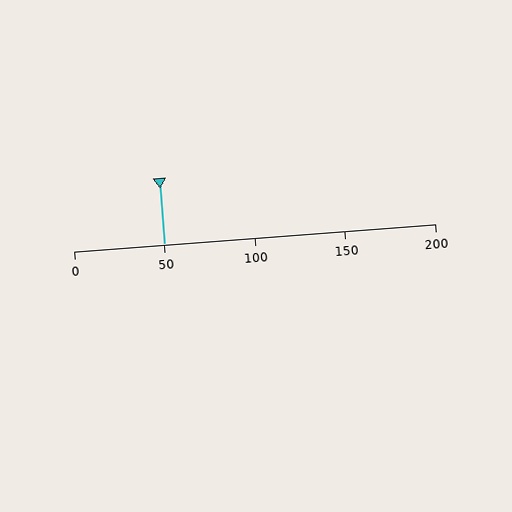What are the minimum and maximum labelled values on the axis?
The axis runs from 0 to 200.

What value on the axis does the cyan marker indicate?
The marker indicates approximately 50.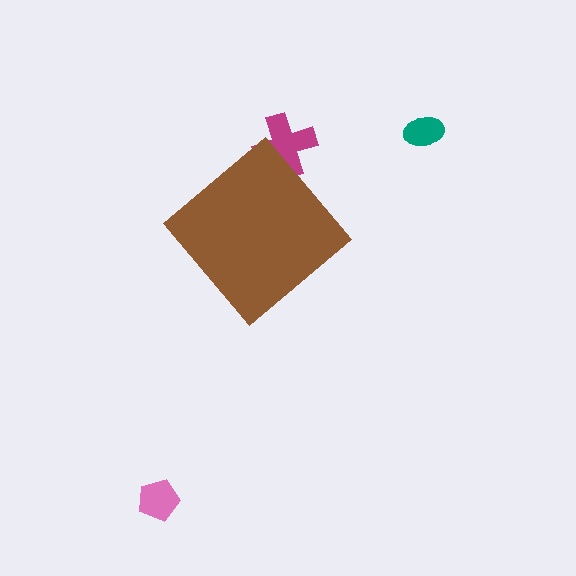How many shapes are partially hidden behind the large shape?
1 shape is partially hidden.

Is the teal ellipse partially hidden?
No, the teal ellipse is fully visible.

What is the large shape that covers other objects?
A brown diamond.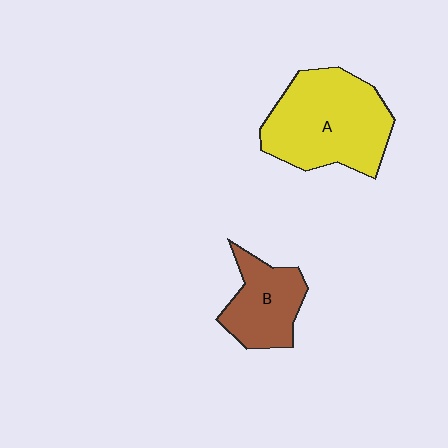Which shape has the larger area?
Shape A (yellow).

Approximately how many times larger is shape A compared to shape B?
Approximately 1.8 times.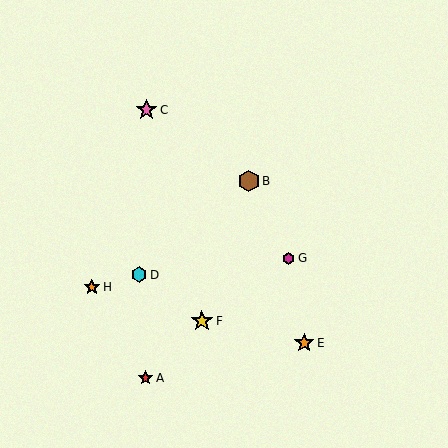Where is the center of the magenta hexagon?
The center of the magenta hexagon is at (289, 258).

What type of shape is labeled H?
Shape H is an orange star.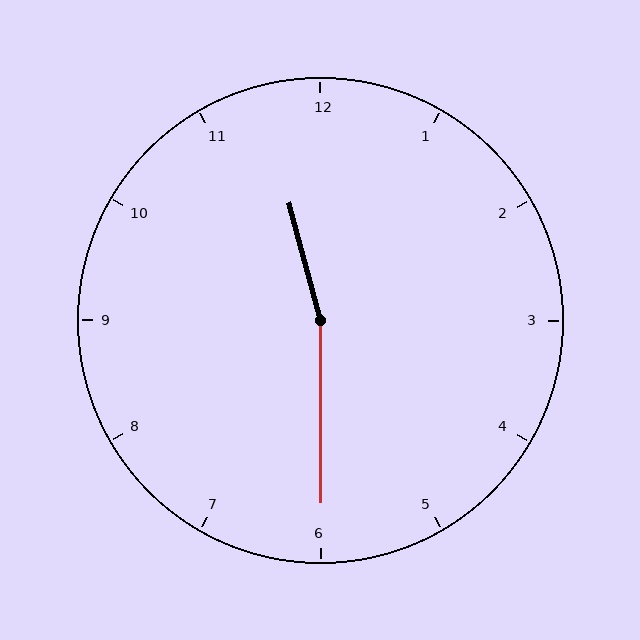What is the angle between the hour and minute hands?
Approximately 165 degrees.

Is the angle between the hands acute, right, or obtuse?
It is obtuse.